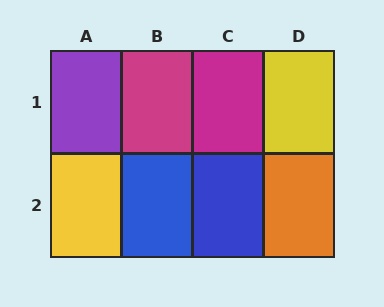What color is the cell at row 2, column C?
Blue.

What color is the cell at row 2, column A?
Yellow.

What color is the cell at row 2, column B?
Blue.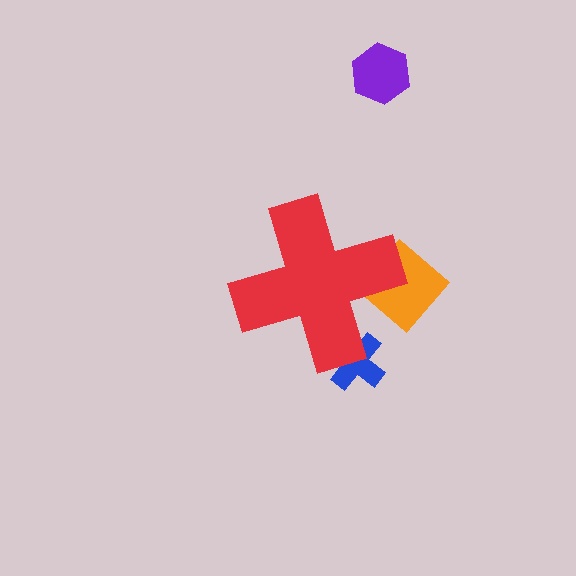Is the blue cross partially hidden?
Yes, the blue cross is partially hidden behind the red cross.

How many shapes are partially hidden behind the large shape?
2 shapes are partially hidden.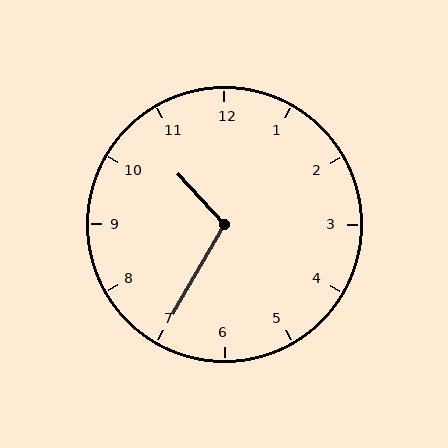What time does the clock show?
10:35.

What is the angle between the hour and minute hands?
Approximately 108 degrees.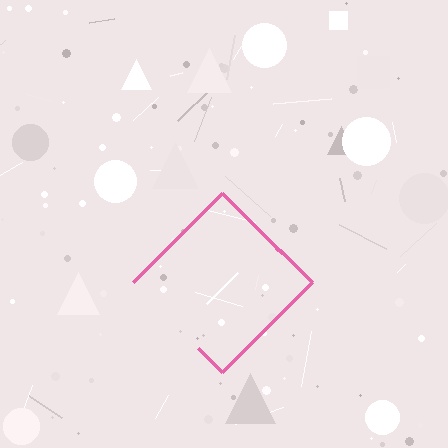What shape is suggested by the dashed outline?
The dashed outline suggests a diamond.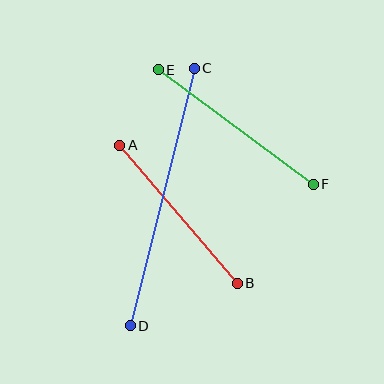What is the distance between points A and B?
The distance is approximately 181 pixels.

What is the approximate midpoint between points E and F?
The midpoint is at approximately (236, 127) pixels.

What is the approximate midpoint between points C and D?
The midpoint is at approximately (162, 197) pixels.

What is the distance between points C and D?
The distance is approximately 266 pixels.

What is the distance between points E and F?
The distance is approximately 193 pixels.